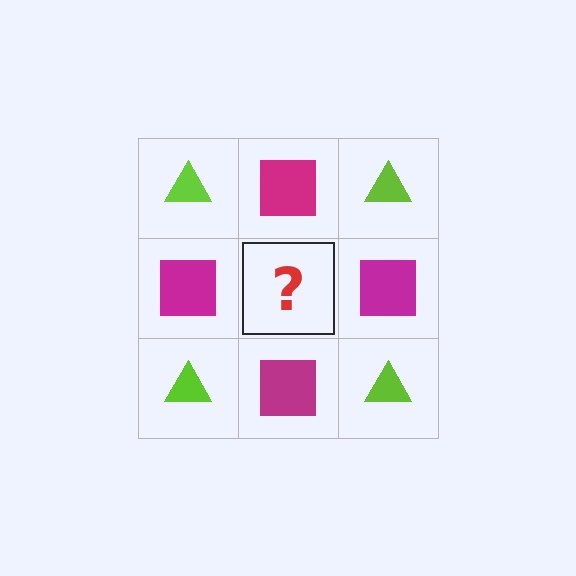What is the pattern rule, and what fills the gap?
The rule is that it alternates lime triangle and magenta square in a checkerboard pattern. The gap should be filled with a lime triangle.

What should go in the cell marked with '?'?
The missing cell should contain a lime triangle.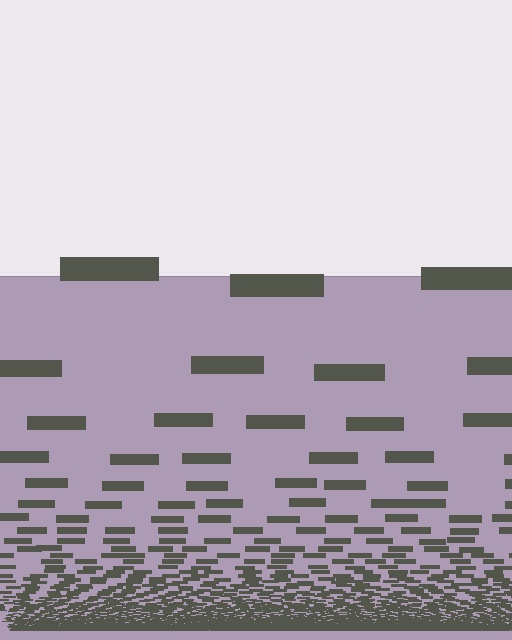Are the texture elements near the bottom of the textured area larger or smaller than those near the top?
Smaller. The gradient is inverted — elements near the bottom are smaller and denser.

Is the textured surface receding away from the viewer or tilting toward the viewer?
The surface appears to tilt toward the viewer. Texture elements get larger and sparser toward the top.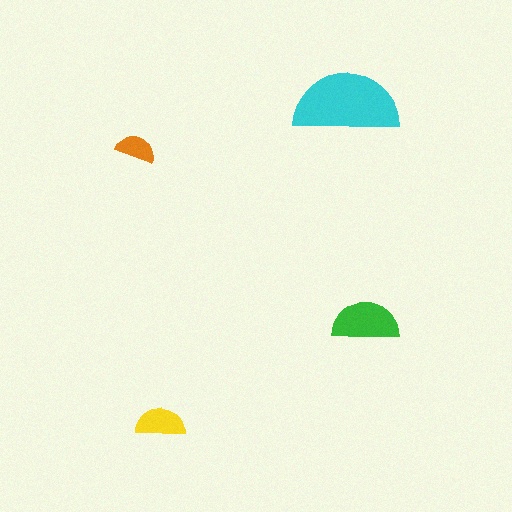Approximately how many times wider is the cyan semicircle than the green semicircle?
About 1.5 times wider.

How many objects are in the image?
There are 4 objects in the image.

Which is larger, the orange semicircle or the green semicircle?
The green one.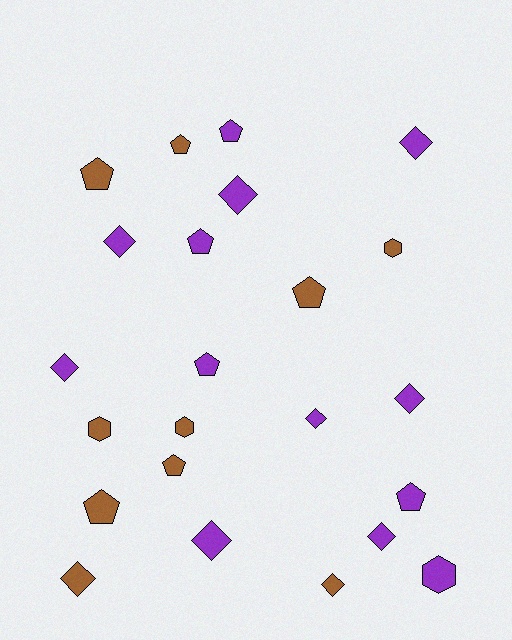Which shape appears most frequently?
Diamond, with 10 objects.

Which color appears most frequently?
Purple, with 13 objects.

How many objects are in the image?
There are 23 objects.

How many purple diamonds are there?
There are 8 purple diamonds.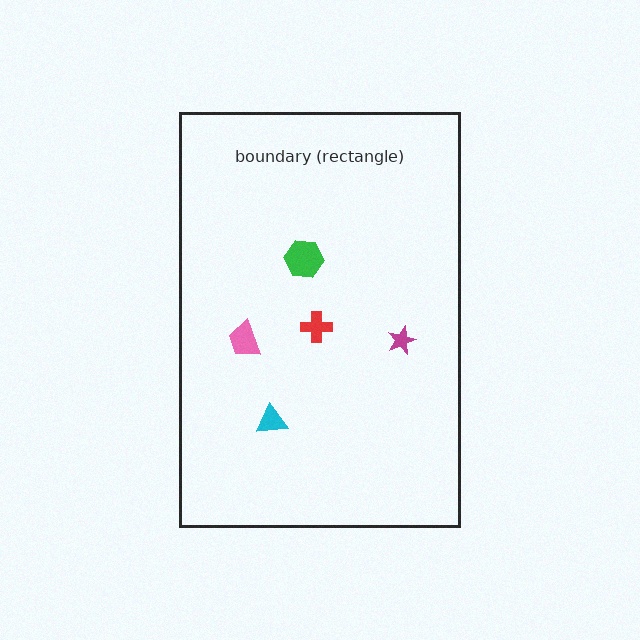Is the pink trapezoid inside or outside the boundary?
Inside.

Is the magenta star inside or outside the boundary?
Inside.